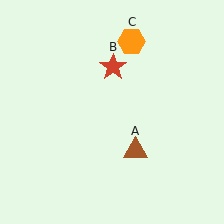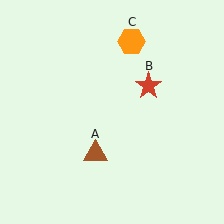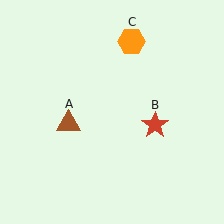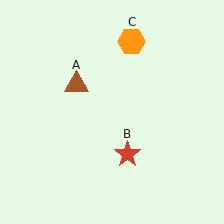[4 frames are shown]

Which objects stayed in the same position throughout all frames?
Orange hexagon (object C) remained stationary.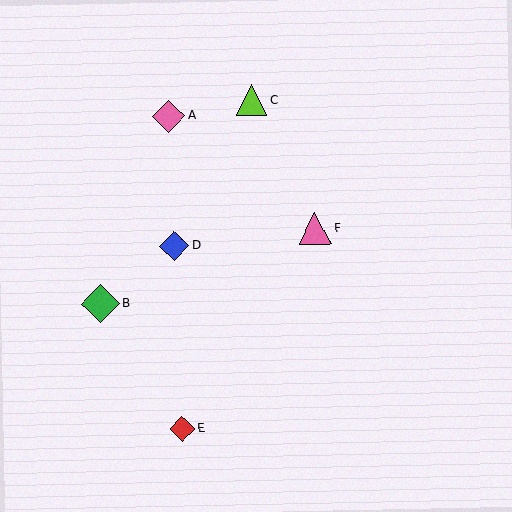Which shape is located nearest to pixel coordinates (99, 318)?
The green diamond (labeled B) at (100, 304) is nearest to that location.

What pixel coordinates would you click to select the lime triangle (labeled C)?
Click at (251, 100) to select the lime triangle C.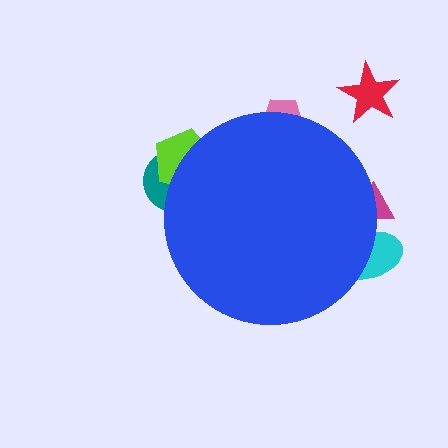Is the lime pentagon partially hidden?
Yes, the lime pentagon is partially hidden behind the blue circle.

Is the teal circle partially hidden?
Yes, the teal circle is partially hidden behind the blue circle.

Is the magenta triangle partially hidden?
Yes, the magenta triangle is partially hidden behind the blue circle.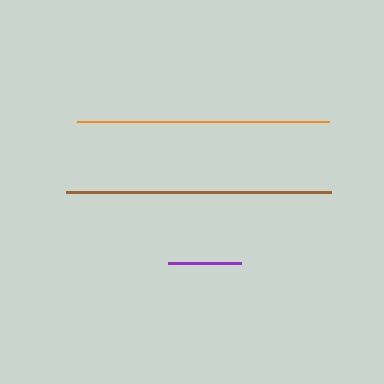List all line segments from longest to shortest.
From longest to shortest: brown, orange, purple.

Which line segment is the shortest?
The purple line is the shortest at approximately 72 pixels.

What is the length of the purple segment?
The purple segment is approximately 72 pixels long.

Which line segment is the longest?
The brown line is the longest at approximately 266 pixels.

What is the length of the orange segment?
The orange segment is approximately 252 pixels long.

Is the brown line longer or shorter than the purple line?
The brown line is longer than the purple line.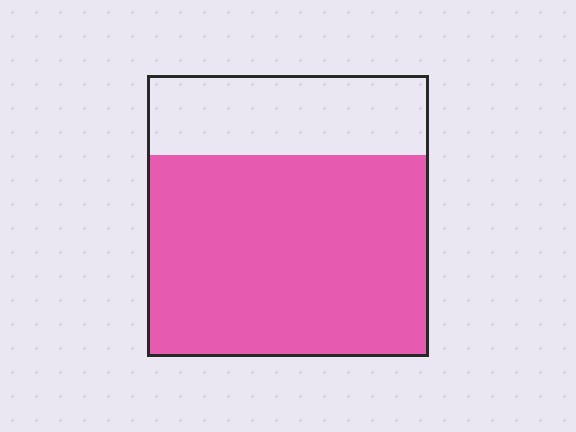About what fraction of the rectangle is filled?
About three quarters (3/4).